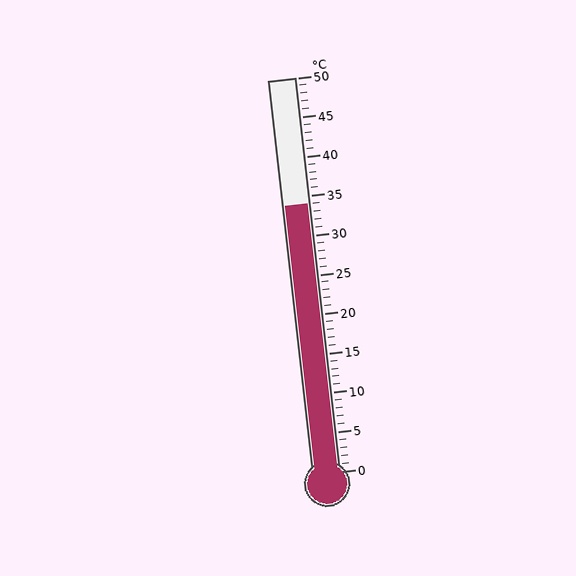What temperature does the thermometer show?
The thermometer shows approximately 34°C.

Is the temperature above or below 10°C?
The temperature is above 10°C.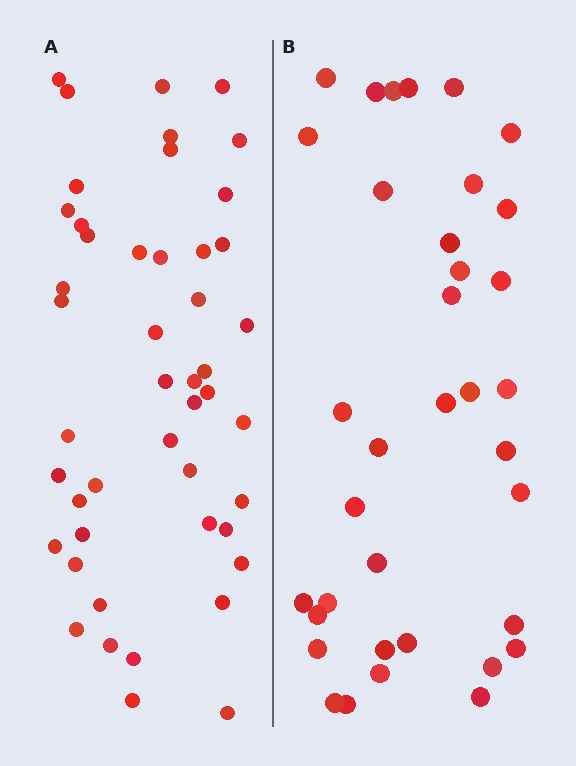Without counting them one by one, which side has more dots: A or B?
Region A (the left region) has more dots.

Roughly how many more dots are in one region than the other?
Region A has roughly 12 or so more dots than region B.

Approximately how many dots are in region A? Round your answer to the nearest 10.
About 50 dots. (The exact count is 47, which rounds to 50.)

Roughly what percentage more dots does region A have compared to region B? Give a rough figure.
About 30% more.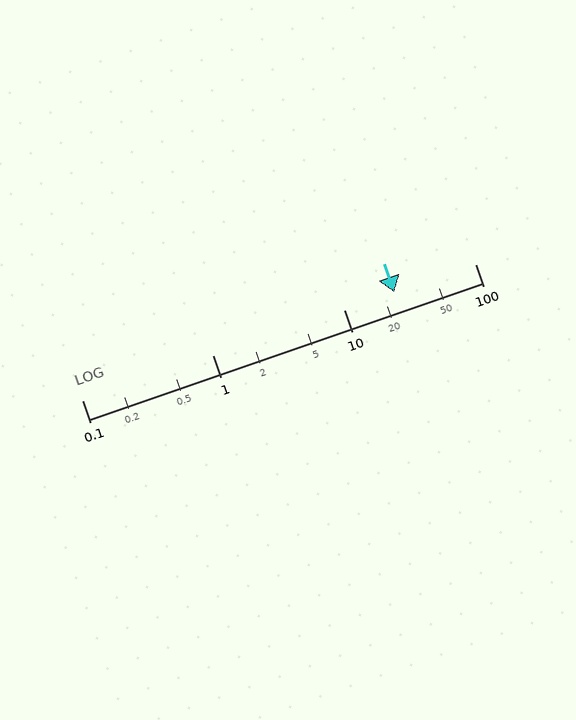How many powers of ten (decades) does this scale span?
The scale spans 3 decades, from 0.1 to 100.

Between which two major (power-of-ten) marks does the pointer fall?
The pointer is between 10 and 100.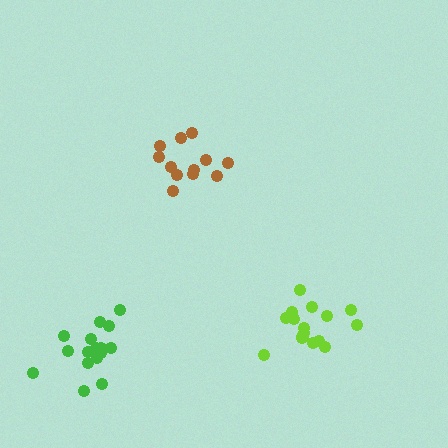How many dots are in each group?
Group 1: 16 dots, Group 2: 16 dots, Group 3: 12 dots (44 total).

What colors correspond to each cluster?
The clusters are colored: lime, green, brown.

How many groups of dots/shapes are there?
There are 3 groups.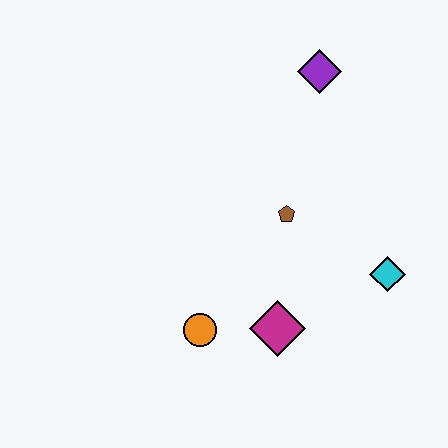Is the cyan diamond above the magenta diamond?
Yes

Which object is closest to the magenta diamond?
The orange circle is closest to the magenta diamond.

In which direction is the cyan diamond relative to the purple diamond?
The cyan diamond is below the purple diamond.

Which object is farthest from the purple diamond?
The orange circle is farthest from the purple diamond.